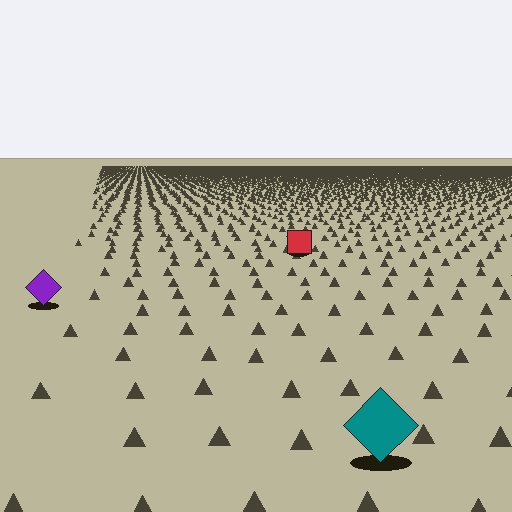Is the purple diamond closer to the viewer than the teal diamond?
No. The teal diamond is closer — you can tell from the texture gradient: the ground texture is coarser near it.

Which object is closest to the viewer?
The teal diamond is closest. The texture marks near it are larger and more spread out.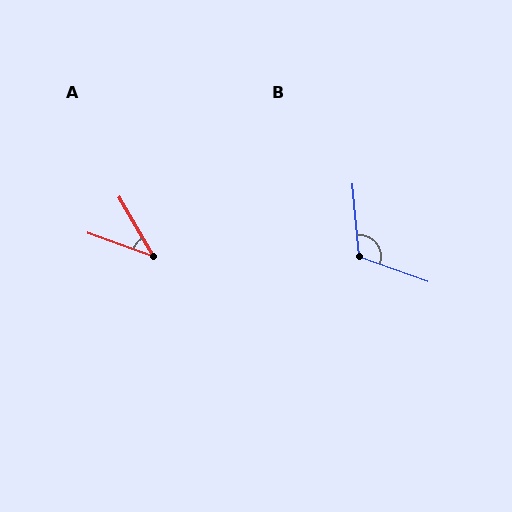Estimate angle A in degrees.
Approximately 40 degrees.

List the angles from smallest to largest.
A (40°), B (115°).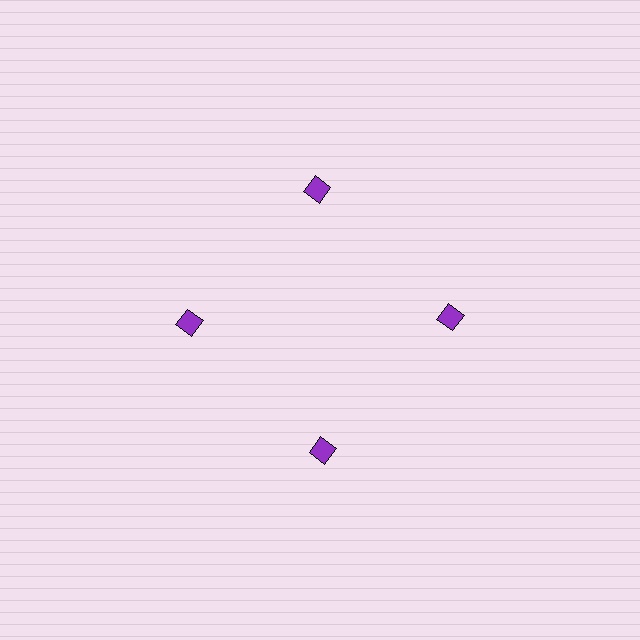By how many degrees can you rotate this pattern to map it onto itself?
The pattern maps onto itself every 90 degrees of rotation.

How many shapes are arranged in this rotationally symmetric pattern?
There are 4 shapes, arranged in 4 groups of 1.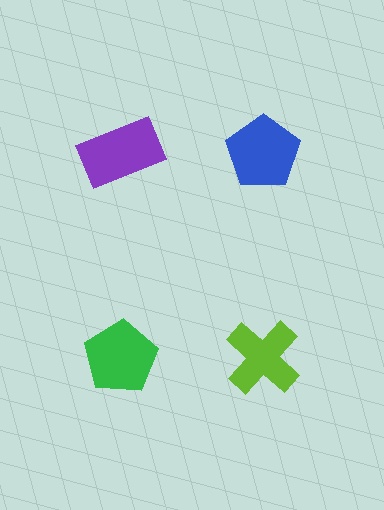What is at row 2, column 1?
A green pentagon.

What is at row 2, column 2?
A lime cross.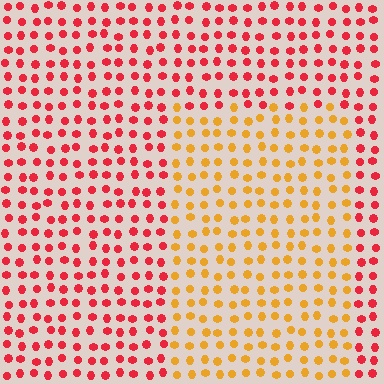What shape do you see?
I see a rectangle.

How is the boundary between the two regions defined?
The boundary is defined purely by a slight shift in hue (about 46 degrees). Spacing, size, and orientation are identical on both sides.